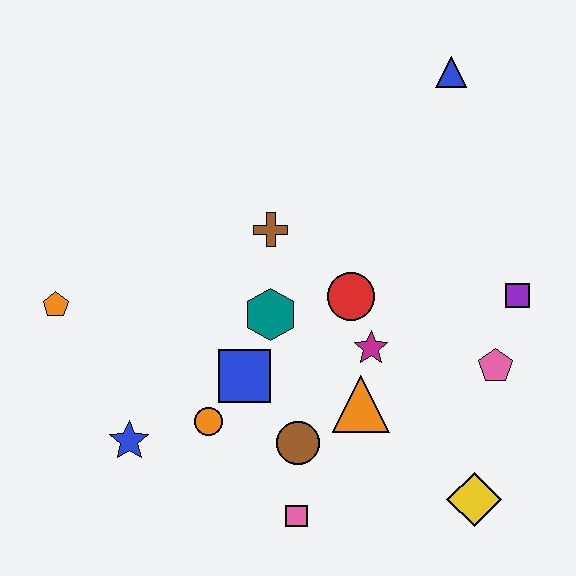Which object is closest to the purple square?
The pink pentagon is closest to the purple square.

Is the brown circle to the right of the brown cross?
Yes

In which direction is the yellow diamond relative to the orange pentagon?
The yellow diamond is to the right of the orange pentagon.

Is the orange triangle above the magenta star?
No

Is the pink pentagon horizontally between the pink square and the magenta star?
No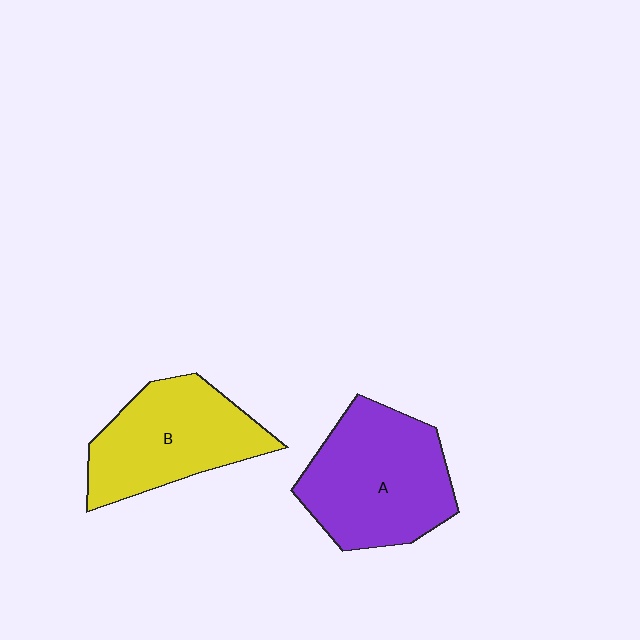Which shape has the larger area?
Shape A (purple).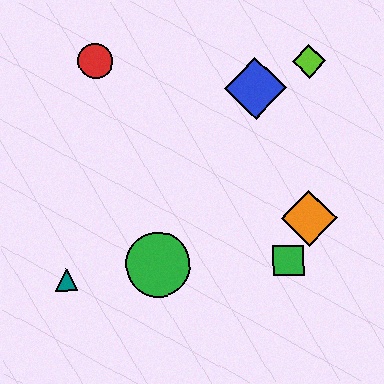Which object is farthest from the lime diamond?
The teal triangle is farthest from the lime diamond.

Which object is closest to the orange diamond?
The green square is closest to the orange diamond.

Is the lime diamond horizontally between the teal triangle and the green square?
No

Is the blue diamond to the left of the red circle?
No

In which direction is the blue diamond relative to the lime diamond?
The blue diamond is to the left of the lime diamond.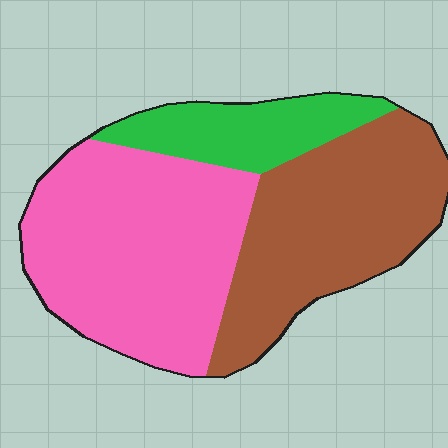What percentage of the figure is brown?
Brown takes up between a quarter and a half of the figure.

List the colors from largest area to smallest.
From largest to smallest: pink, brown, green.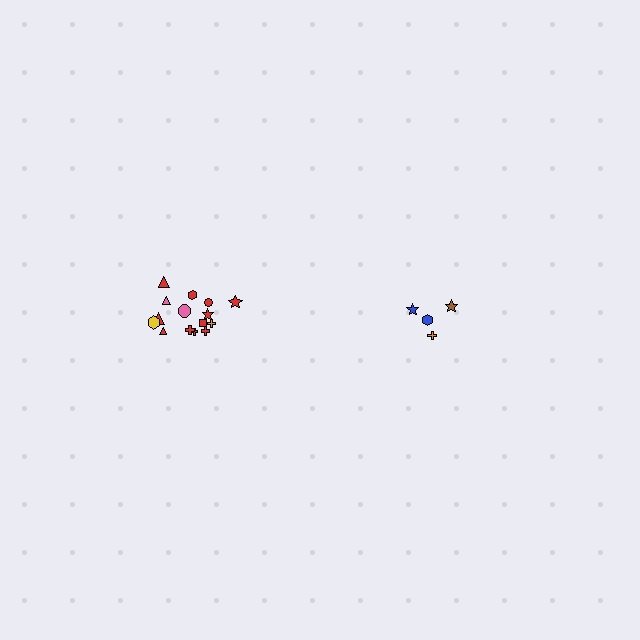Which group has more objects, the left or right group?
The left group.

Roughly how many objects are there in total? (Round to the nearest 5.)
Roughly 20 objects in total.